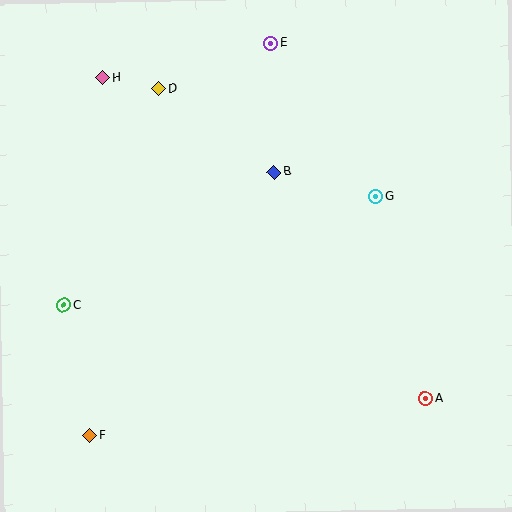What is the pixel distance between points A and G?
The distance between A and G is 208 pixels.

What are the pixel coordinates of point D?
Point D is at (158, 89).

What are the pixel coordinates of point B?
Point B is at (274, 172).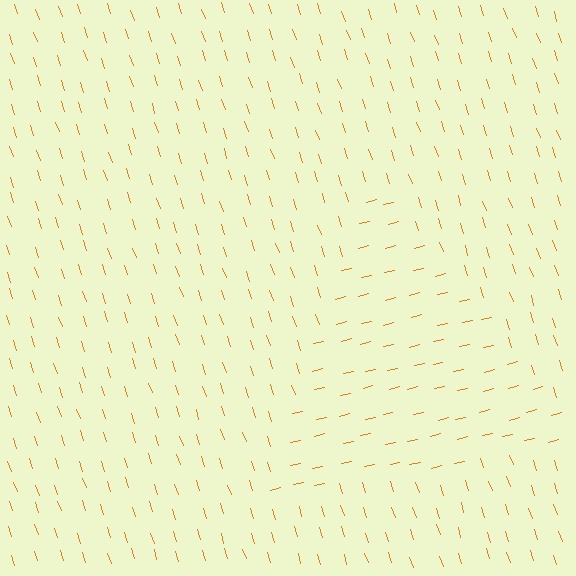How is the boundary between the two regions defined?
The boundary is defined purely by a change in line orientation (approximately 85 degrees difference). All lines are the same color and thickness.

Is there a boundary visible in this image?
Yes, there is a texture boundary formed by a change in line orientation.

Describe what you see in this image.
The image is filled with small orange line segments. A triangle region in the image has lines oriented differently from the surrounding lines, creating a visible texture boundary.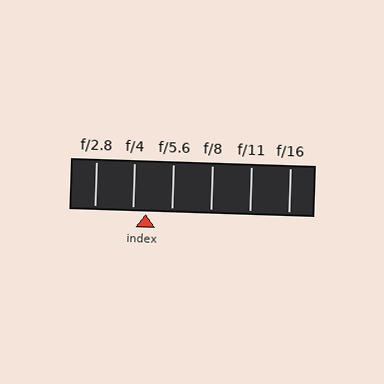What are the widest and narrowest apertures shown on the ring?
The widest aperture shown is f/2.8 and the narrowest is f/16.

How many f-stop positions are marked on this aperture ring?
There are 6 f-stop positions marked.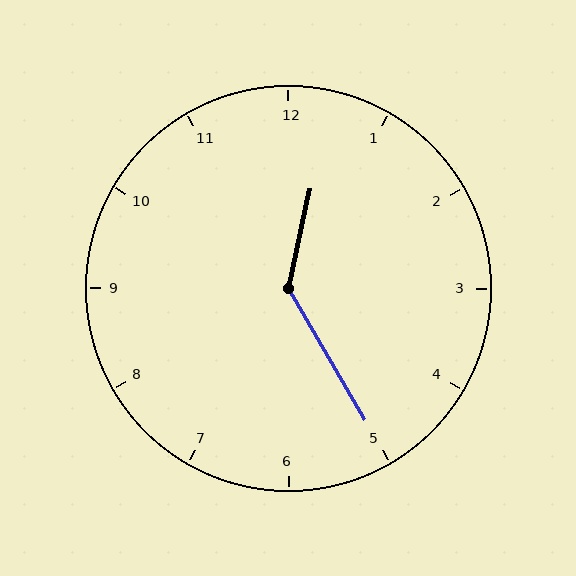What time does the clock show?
12:25.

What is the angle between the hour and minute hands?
Approximately 138 degrees.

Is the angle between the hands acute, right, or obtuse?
It is obtuse.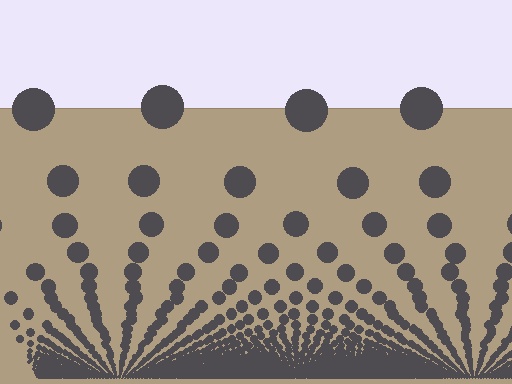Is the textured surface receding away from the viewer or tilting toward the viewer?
The surface appears to tilt toward the viewer. Texture elements get larger and sparser toward the top.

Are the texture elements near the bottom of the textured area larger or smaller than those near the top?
Smaller. The gradient is inverted — elements near the bottom are smaller and denser.